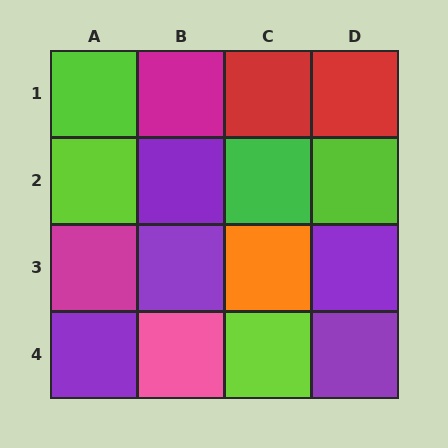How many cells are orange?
1 cell is orange.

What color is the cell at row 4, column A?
Purple.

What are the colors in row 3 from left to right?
Magenta, purple, orange, purple.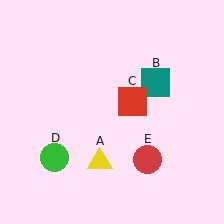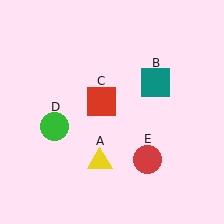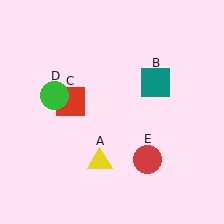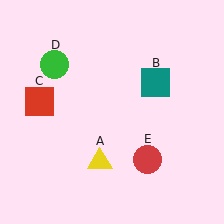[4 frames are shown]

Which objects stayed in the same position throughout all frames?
Yellow triangle (object A) and teal square (object B) and red circle (object E) remained stationary.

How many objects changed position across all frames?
2 objects changed position: red square (object C), green circle (object D).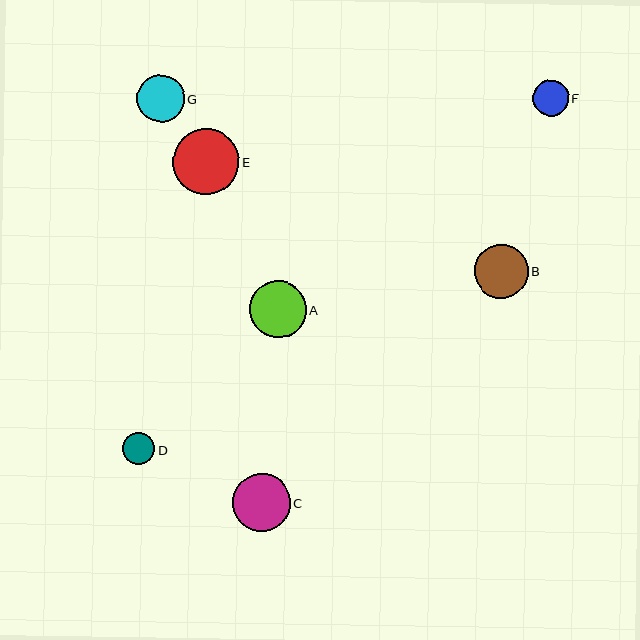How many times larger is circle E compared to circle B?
Circle E is approximately 1.2 times the size of circle B.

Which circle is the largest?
Circle E is the largest with a size of approximately 66 pixels.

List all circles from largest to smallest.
From largest to smallest: E, C, A, B, G, F, D.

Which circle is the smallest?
Circle D is the smallest with a size of approximately 32 pixels.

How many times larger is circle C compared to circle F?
Circle C is approximately 1.6 times the size of circle F.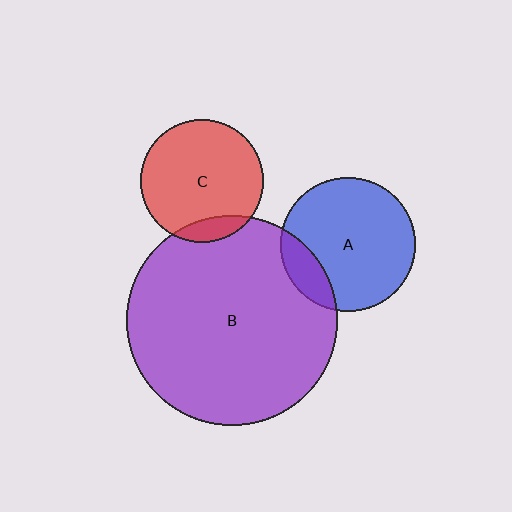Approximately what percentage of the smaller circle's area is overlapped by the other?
Approximately 15%.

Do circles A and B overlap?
Yes.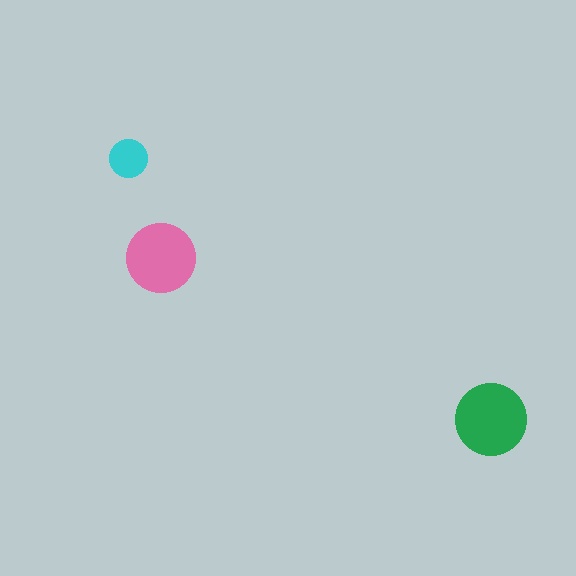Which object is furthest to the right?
The green circle is rightmost.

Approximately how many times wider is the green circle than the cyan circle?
About 2 times wider.